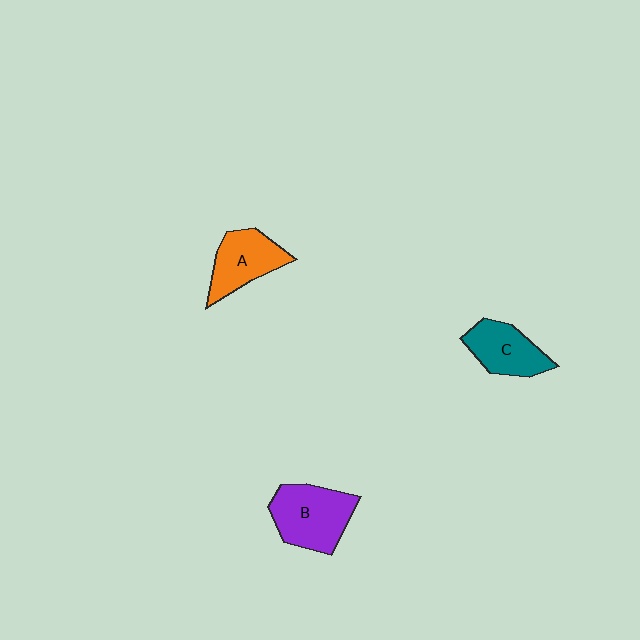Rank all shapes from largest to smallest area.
From largest to smallest: B (purple), A (orange), C (teal).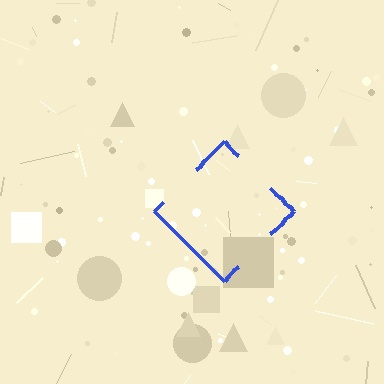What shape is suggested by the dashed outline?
The dashed outline suggests a diamond.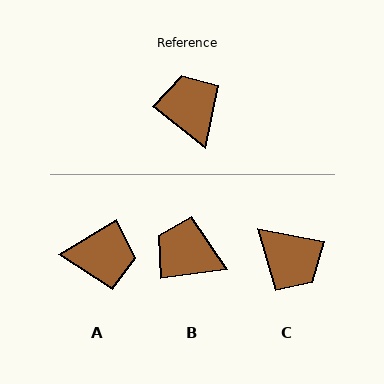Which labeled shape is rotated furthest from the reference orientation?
C, about 153 degrees away.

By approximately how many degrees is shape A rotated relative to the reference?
Approximately 111 degrees clockwise.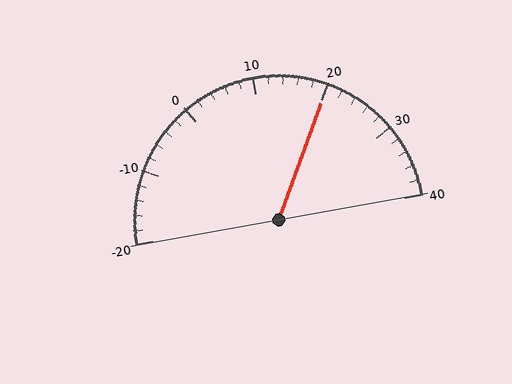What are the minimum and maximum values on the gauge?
The gauge ranges from -20 to 40.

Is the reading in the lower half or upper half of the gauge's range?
The reading is in the upper half of the range (-20 to 40).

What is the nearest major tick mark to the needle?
The nearest major tick mark is 20.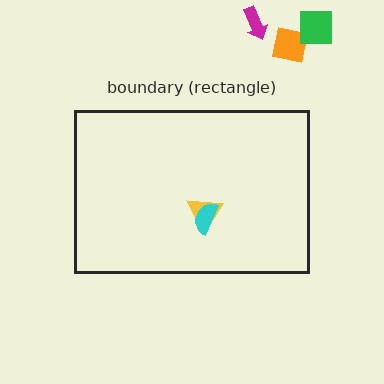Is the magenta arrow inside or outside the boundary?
Outside.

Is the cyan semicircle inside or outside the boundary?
Inside.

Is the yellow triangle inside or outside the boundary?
Inside.